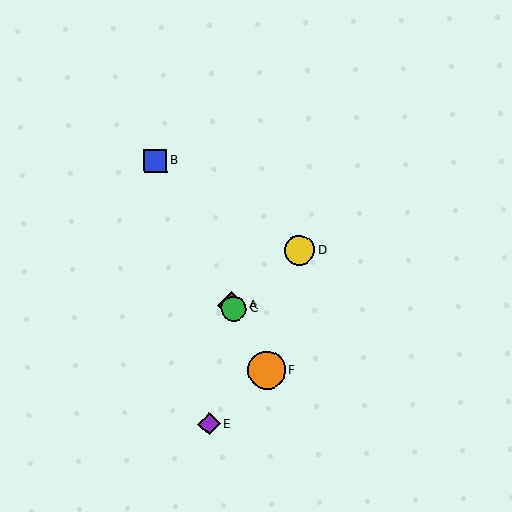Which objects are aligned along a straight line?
Objects A, B, C, F are aligned along a straight line.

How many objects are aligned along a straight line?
4 objects (A, B, C, F) are aligned along a straight line.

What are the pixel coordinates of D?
Object D is at (300, 251).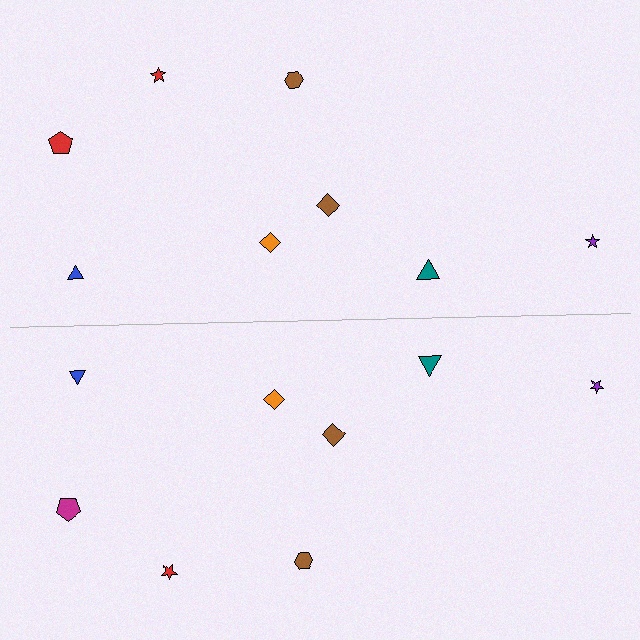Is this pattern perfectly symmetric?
No, the pattern is not perfectly symmetric. The magenta pentagon on the bottom side breaks the symmetry — its mirror counterpart is red.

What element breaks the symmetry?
The magenta pentagon on the bottom side breaks the symmetry — its mirror counterpart is red.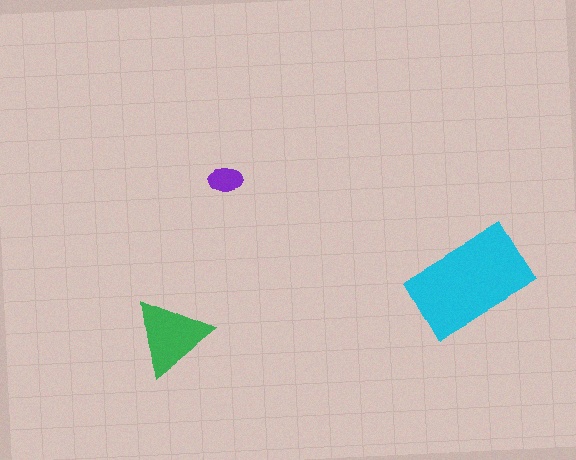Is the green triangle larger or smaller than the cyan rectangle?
Smaller.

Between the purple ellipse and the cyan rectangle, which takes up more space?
The cyan rectangle.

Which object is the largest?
The cyan rectangle.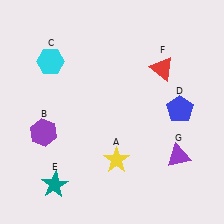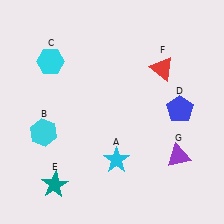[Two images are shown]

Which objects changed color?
A changed from yellow to cyan. B changed from purple to cyan.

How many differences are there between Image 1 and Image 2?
There are 2 differences between the two images.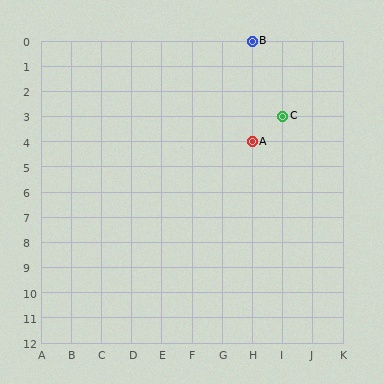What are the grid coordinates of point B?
Point B is at grid coordinates (H, 0).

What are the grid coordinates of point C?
Point C is at grid coordinates (I, 3).